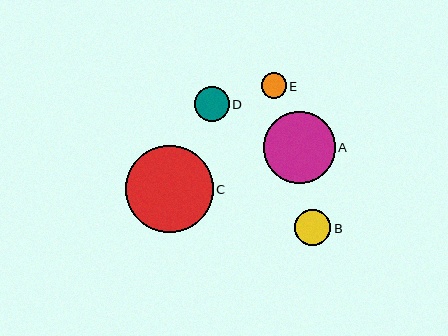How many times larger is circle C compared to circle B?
Circle C is approximately 2.4 times the size of circle B.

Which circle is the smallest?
Circle E is the smallest with a size of approximately 25 pixels.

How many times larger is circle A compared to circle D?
Circle A is approximately 2.0 times the size of circle D.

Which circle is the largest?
Circle C is the largest with a size of approximately 87 pixels.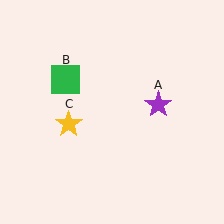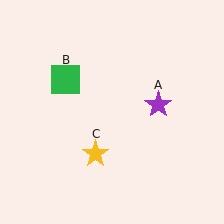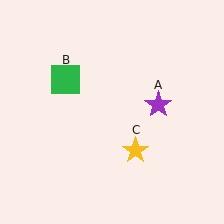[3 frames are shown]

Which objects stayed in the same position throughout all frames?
Purple star (object A) and green square (object B) remained stationary.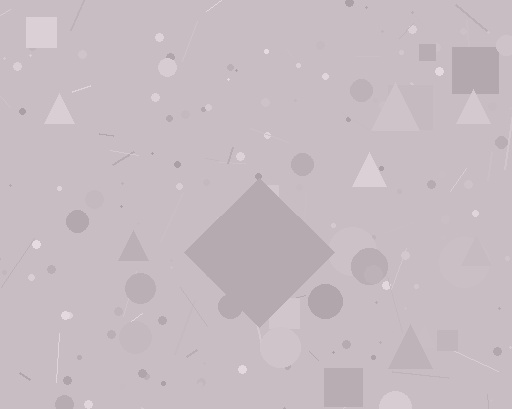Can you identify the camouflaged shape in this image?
The camouflaged shape is a diamond.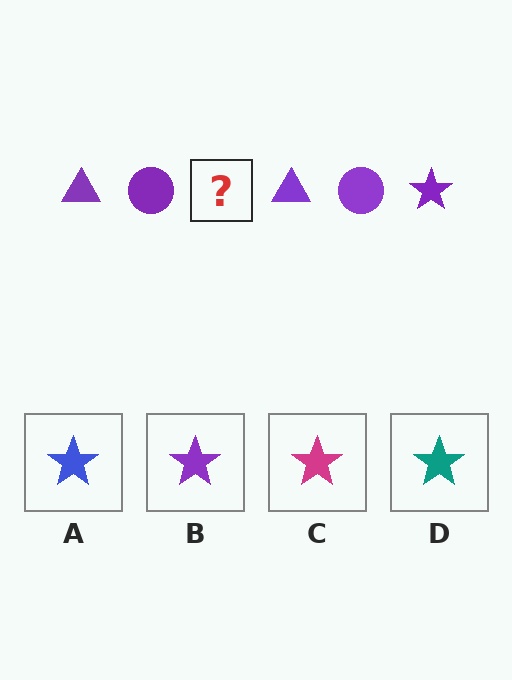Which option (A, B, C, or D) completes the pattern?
B.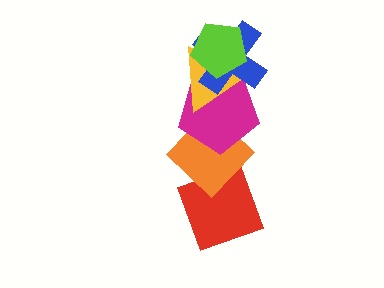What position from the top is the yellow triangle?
The yellow triangle is 3rd from the top.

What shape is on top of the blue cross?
The lime pentagon is on top of the blue cross.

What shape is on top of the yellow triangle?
The blue cross is on top of the yellow triangle.